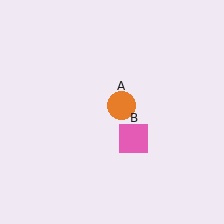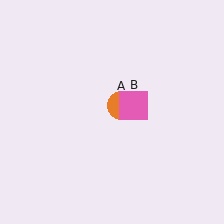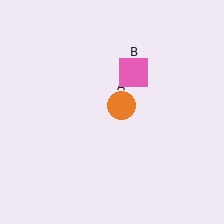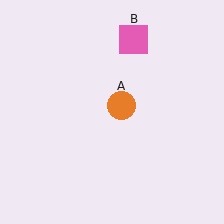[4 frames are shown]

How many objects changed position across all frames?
1 object changed position: pink square (object B).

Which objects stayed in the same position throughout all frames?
Orange circle (object A) remained stationary.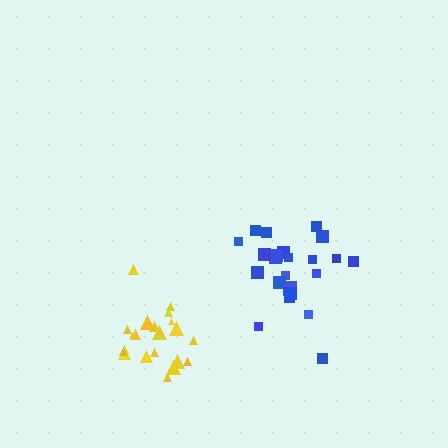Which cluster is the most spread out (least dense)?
Blue.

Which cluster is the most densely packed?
Yellow.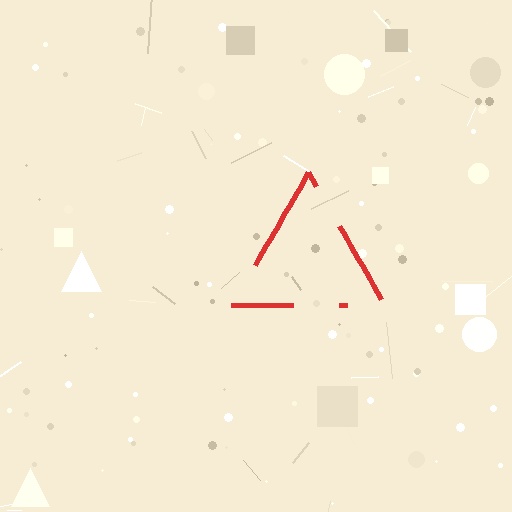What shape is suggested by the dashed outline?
The dashed outline suggests a triangle.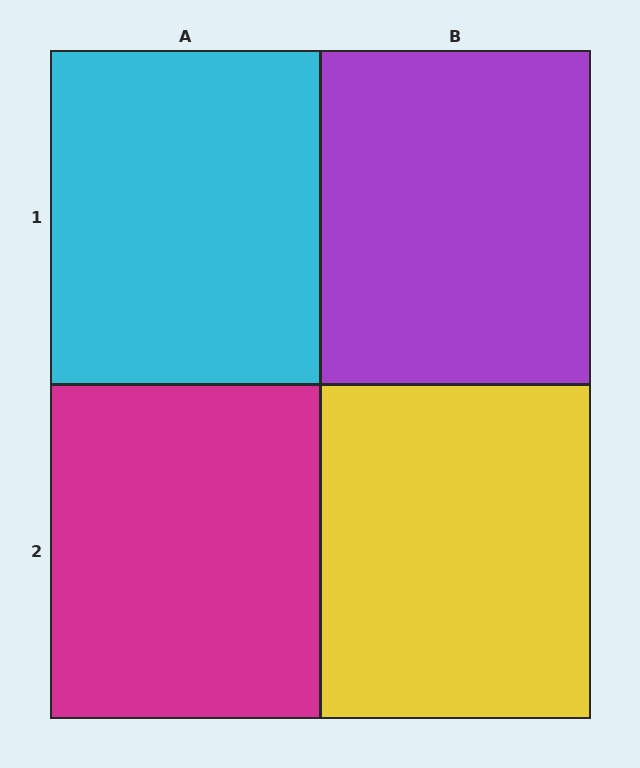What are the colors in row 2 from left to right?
Magenta, yellow.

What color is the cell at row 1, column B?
Purple.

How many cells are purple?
1 cell is purple.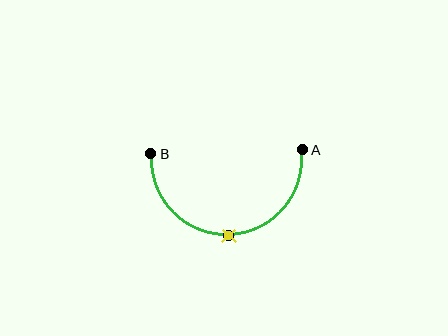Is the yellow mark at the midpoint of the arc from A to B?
Yes. The yellow mark lies on the arc at equal arc-length from both A and B — it is the arc midpoint.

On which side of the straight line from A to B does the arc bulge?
The arc bulges below the straight line connecting A and B.